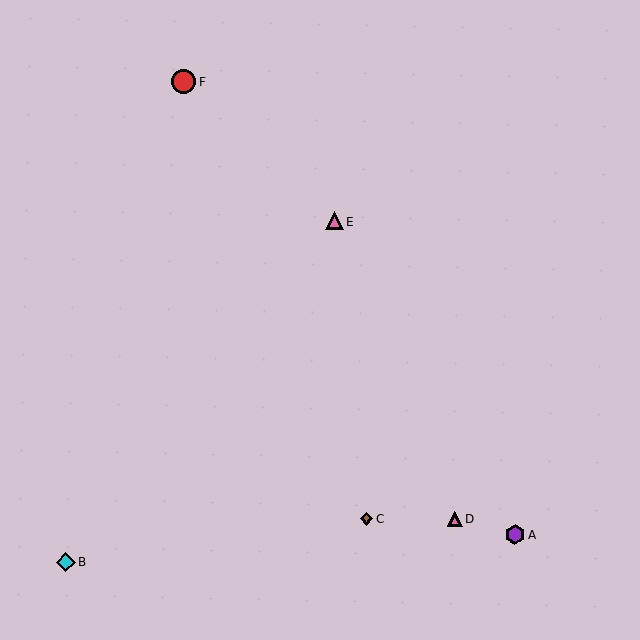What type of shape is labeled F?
Shape F is a red circle.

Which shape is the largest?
The red circle (labeled F) is the largest.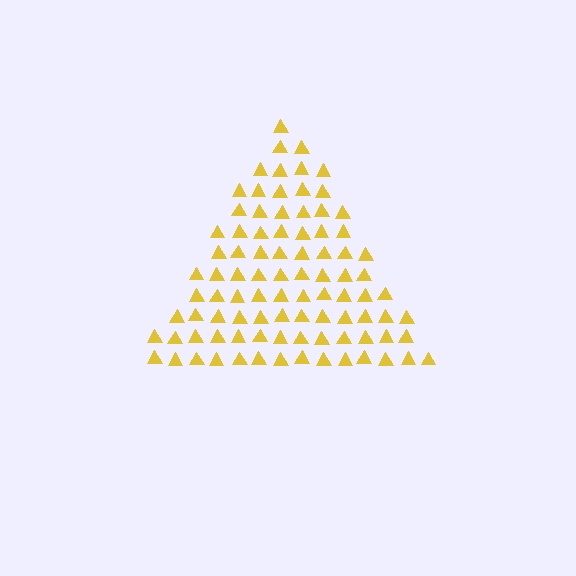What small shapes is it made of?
It is made of small triangles.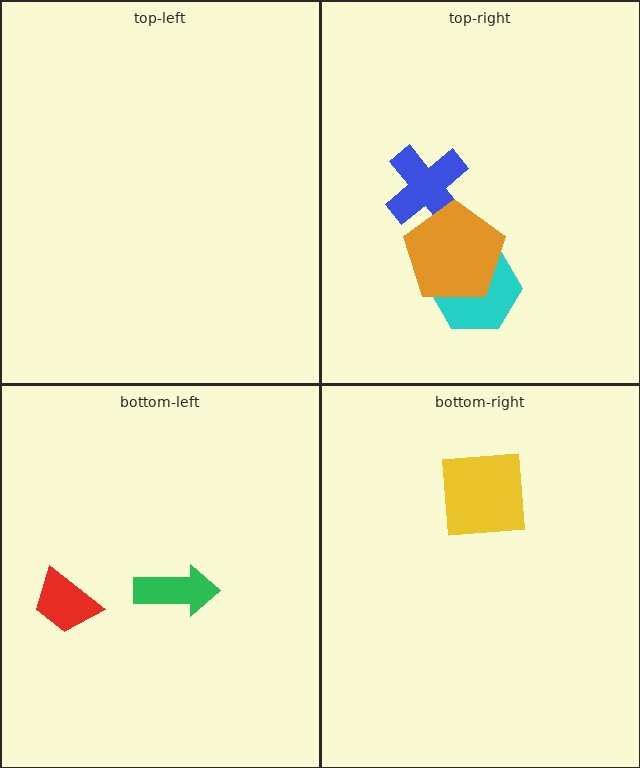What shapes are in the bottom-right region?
The yellow square.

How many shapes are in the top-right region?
3.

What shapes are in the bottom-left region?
The green arrow, the red trapezoid.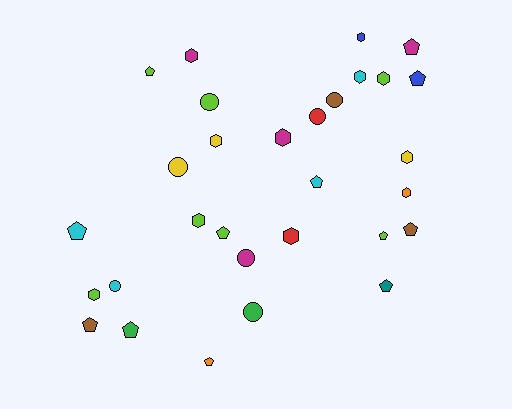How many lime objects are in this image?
There are 7 lime objects.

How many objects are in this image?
There are 30 objects.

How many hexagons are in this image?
There are 11 hexagons.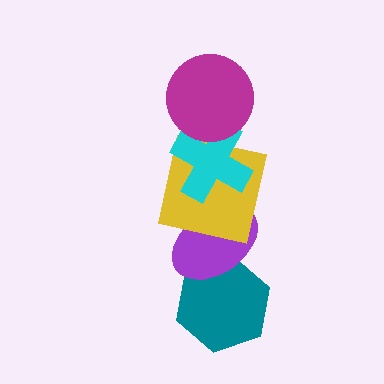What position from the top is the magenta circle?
The magenta circle is 1st from the top.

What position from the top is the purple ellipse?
The purple ellipse is 4th from the top.